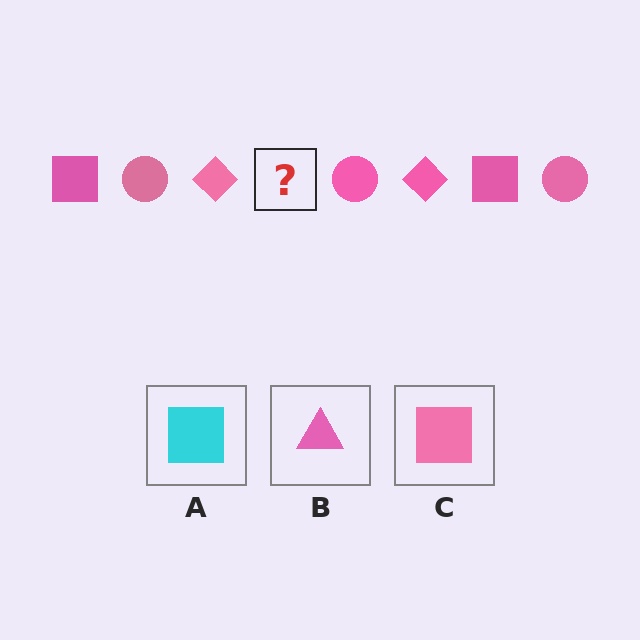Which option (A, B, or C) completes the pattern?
C.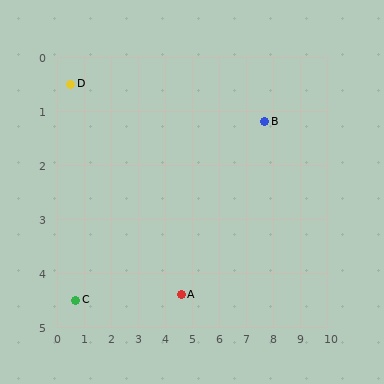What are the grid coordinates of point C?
Point C is at approximately (0.7, 4.5).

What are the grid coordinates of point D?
Point D is at approximately (0.5, 0.5).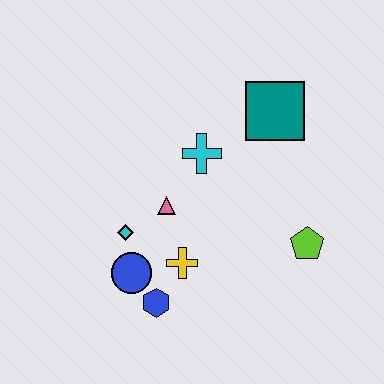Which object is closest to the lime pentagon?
The yellow cross is closest to the lime pentagon.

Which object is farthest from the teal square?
The blue hexagon is farthest from the teal square.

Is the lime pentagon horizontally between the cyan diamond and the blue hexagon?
No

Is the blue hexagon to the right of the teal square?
No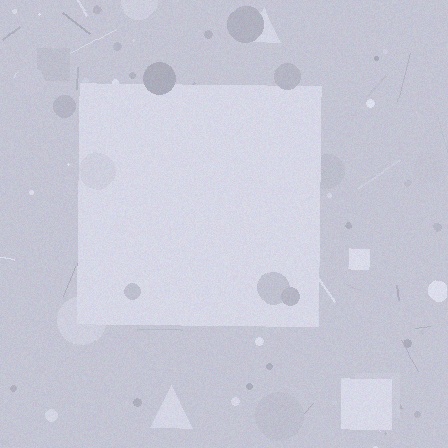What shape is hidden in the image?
A square is hidden in the image.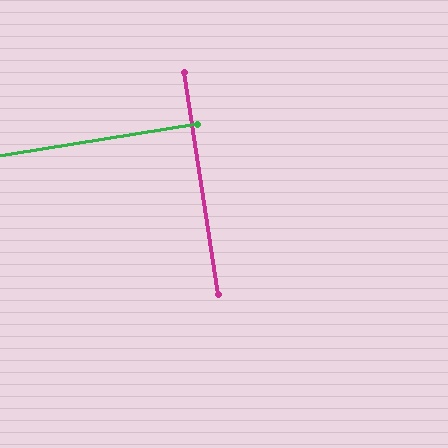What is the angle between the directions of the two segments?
Approximately 90 degrees.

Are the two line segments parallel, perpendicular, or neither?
Perpendicular — they meet at approximately 90°.